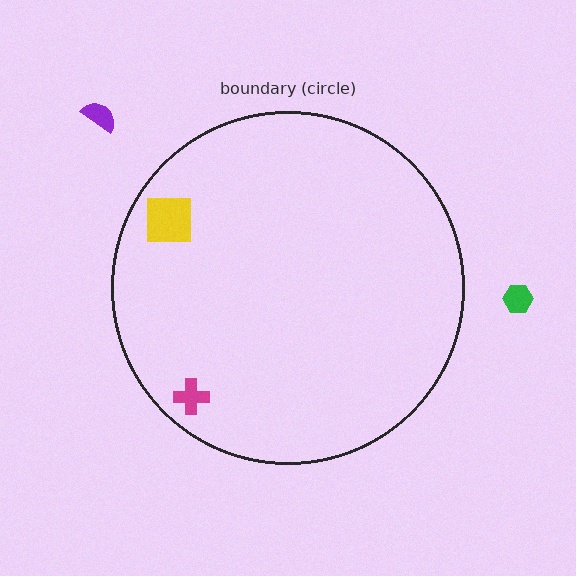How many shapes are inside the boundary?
2 inside, 2 outside.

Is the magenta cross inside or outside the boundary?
Inside.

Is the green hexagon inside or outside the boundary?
Outside.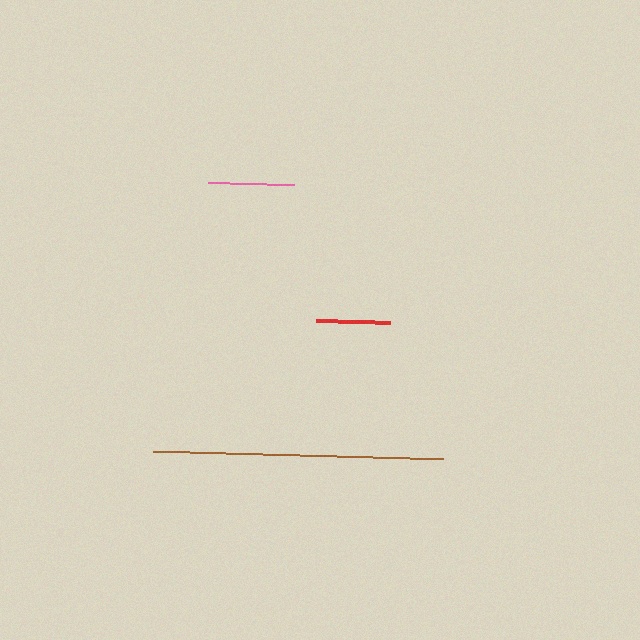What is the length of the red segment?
The red segment is approximately 74 pixels long.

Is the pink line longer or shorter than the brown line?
The brown line is longer than the pink line.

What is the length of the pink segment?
The pink segment is approximately 86 pixels long.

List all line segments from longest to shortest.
From longest to shortest: brown, pink, red.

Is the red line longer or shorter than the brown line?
The brown line is longer than the red line.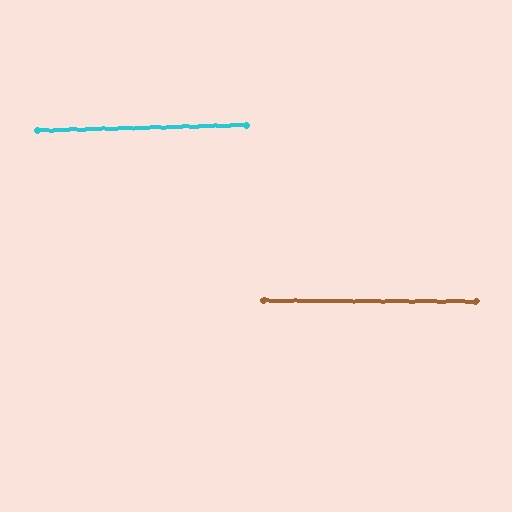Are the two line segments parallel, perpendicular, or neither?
Parallel — their directions differ by only 1.7°.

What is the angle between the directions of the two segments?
Approximately 2 degrees.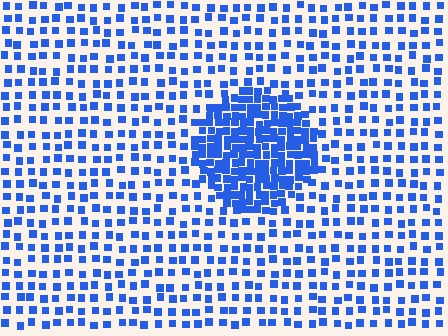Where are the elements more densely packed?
The elements are more densely packed inside the circle boundary.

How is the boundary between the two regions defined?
The boundary is defined by a change in element density (approximately 2.6x ratio). All elements are the same color, size, and shape.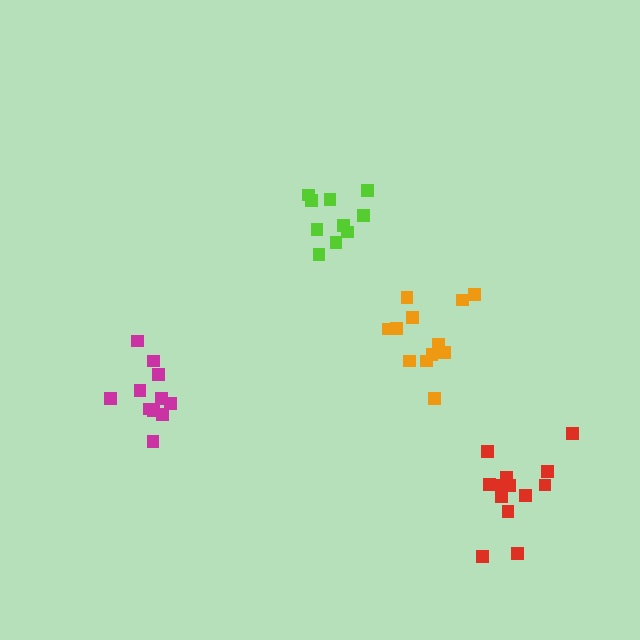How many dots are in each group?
Group 1: 10 dots, Group 2: 13 dots, Group 3: 12 dots, Group 4: 11 dots (46 total).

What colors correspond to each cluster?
The clusters are colored: lime, red, orange, magenta.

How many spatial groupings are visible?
There are 4 spatial groupings.